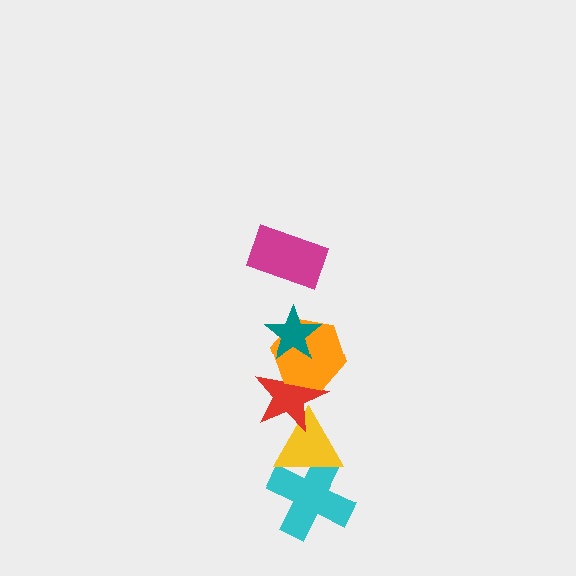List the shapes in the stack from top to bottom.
From top to bottom: the magenta rectangle, the teal star, the orange hexagon, the red star, the yellow triangle, the cyan cross.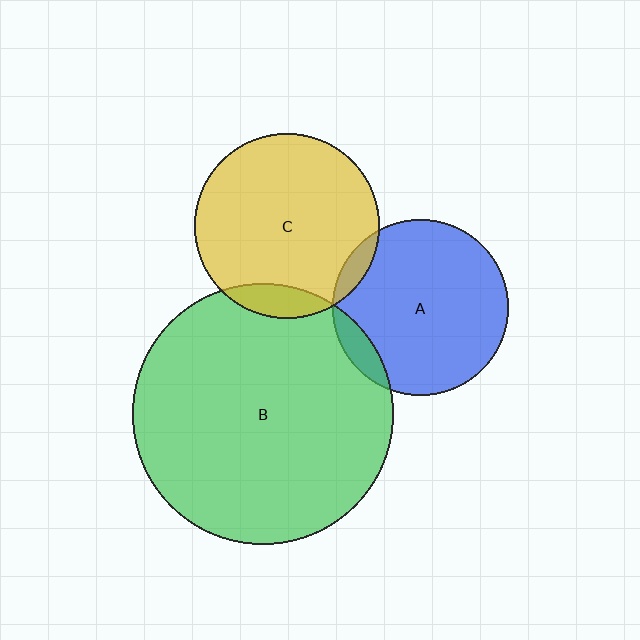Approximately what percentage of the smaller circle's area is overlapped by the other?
Approximately 5%.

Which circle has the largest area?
Circle B (green).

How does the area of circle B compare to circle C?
Approximately 2.0 times.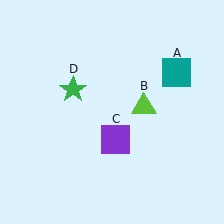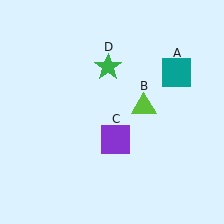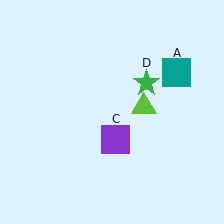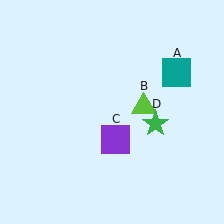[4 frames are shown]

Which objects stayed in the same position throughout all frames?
Teal square (object A) and lime triangle (object B) and purple square (object C) remained stationary.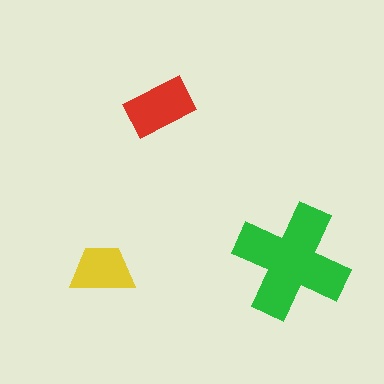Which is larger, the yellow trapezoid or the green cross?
The green cross.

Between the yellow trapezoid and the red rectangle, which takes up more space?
The red rectangle.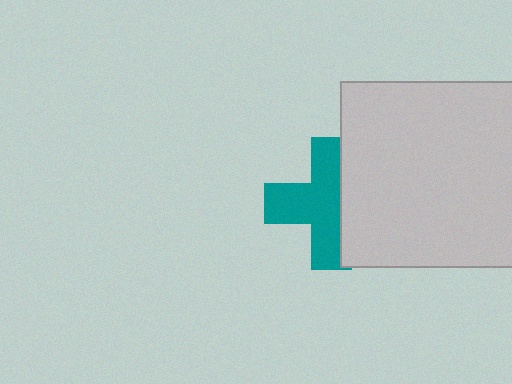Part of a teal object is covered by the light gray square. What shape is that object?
It is a cross.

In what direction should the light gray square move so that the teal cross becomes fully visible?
The light gray square should move right. That is the shortest direction to clear the overlap and leave the teal cross fully visible.